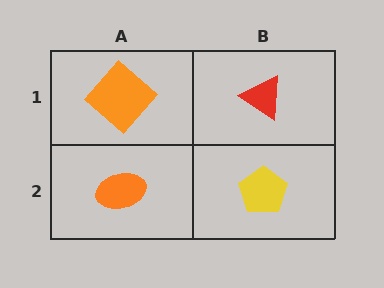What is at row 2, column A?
An orange ellipse.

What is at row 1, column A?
An orange diamond.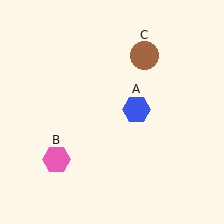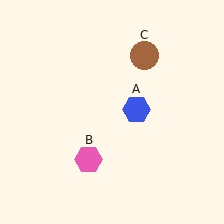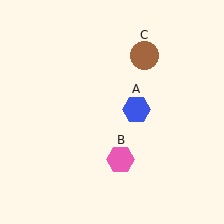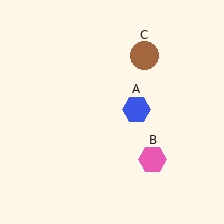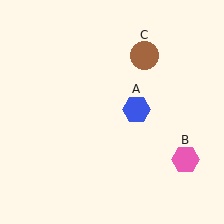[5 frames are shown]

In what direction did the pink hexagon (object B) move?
The pink hexagon (object B) moved right.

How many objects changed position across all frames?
1 object changed position: pink hexagon (object B).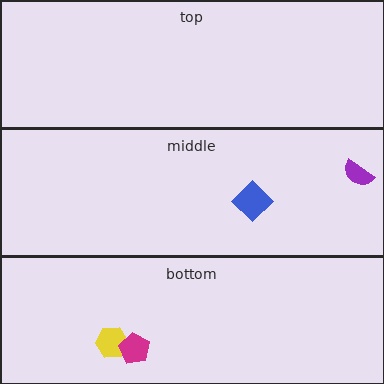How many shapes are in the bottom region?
2.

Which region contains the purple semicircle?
The middle region.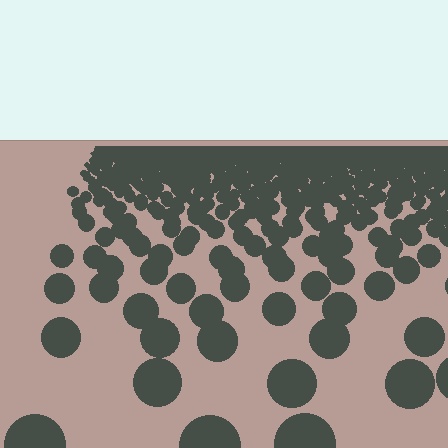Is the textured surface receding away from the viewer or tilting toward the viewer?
The surface is receding away from the viewer. Texture elements get smaller and denser toward the top.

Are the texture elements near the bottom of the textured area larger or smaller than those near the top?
Larger. Near the bottom, elements are closer to the viewer and appear at a bigger on-screen size.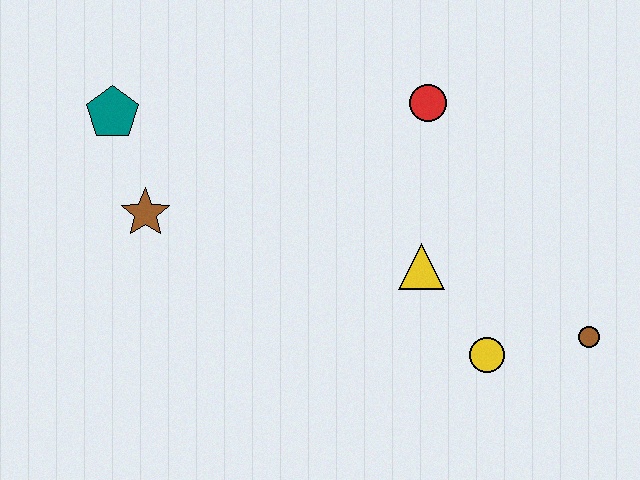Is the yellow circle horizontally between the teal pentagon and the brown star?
No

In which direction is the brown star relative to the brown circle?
The brown star is to the left of the brown circle.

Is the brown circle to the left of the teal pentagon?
No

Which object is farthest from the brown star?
The brown circle is farthest from the brown star.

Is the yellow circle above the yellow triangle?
No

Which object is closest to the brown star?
The teal pentagon is closest to the brown star.